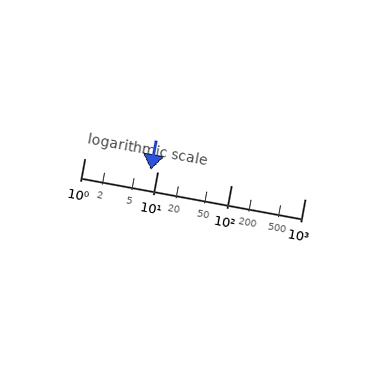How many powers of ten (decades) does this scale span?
The scale spans 3 decades, from 1 to 1000.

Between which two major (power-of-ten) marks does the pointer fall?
The pointer is between 1 and 10.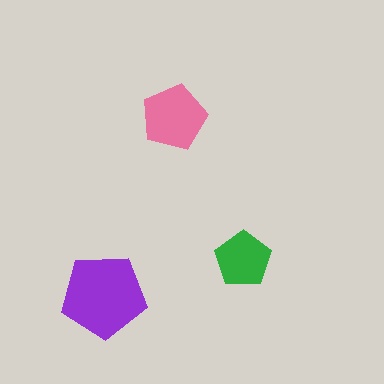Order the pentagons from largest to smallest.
the purple one, the pink one, the green one.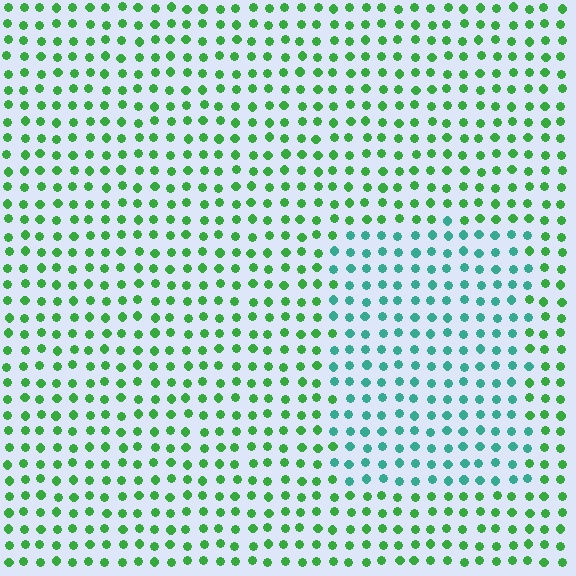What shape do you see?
I see a rectangle.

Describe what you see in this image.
The image is filled with small green elements in a uniform arrangement. A rectangle-shaped region is visible where the elements are tinted to a slightly different hue, forming a subtle color boundary.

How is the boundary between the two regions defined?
The boundary is defined purely by a slight shift in hue (about 44 degrees). Spacing, size, and orientation are identical on both sides.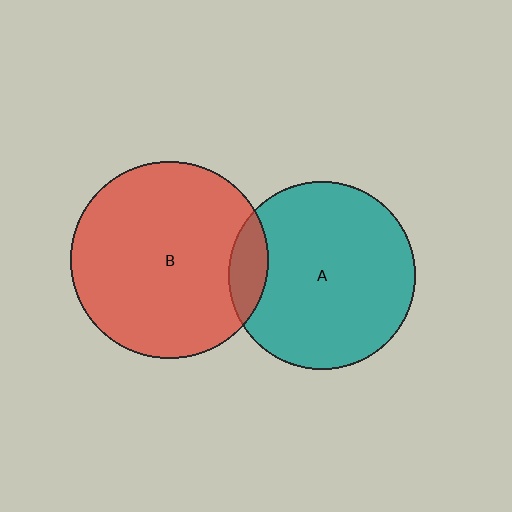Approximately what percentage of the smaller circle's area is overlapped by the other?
Approximately 10%.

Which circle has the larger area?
Circle B (red).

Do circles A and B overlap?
Yes.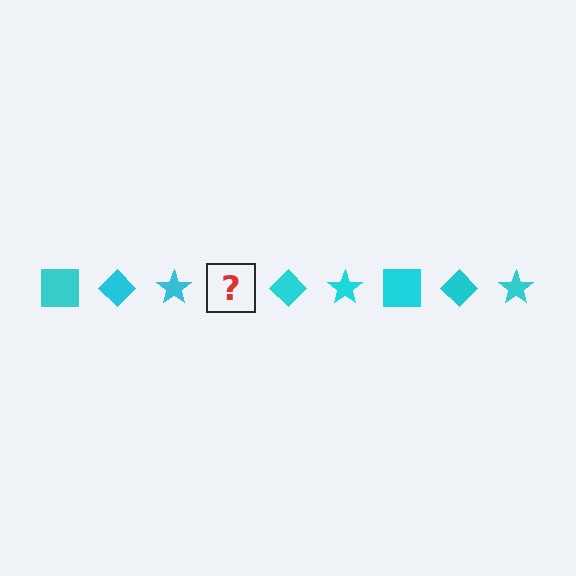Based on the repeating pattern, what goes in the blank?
The blank should be a cyan square.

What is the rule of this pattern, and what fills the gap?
The rule is that the pattern cycles through square, diamond, star shapes in cyan. The gap should be filled with a cyan square.